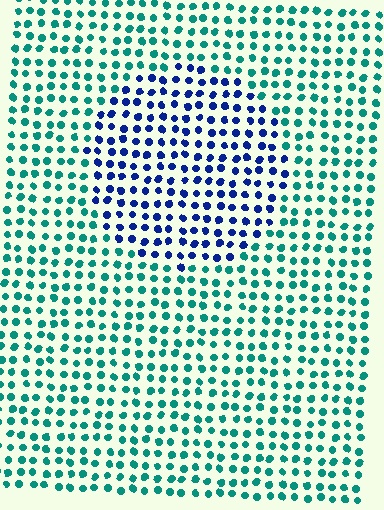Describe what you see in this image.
The image is filled with small teal elements in a uniform arrangement. A circle-shaped region is visible where the elements are tinted to a slightly different hue, forming a subtle color boundary.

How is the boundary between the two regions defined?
The boundary is defined purely by a slight shift in hue (about 58 degrees). Spacing, size, and orientation are identical on both sides.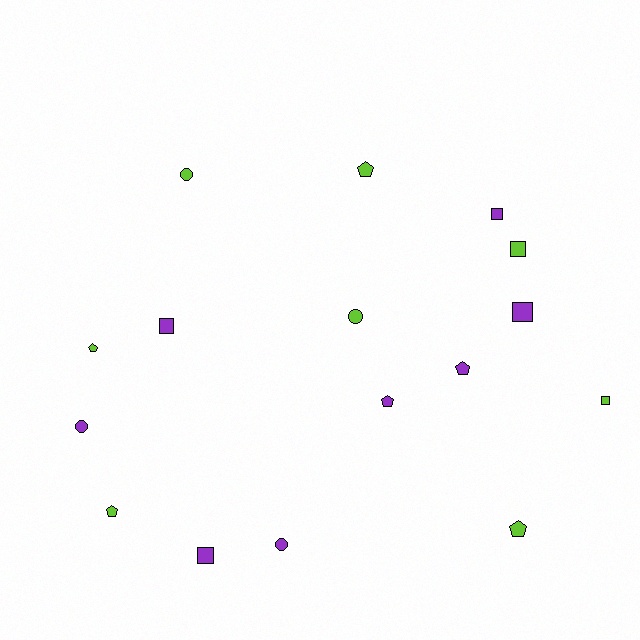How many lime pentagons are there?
There are 4 lime pentagons.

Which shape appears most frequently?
Pentagon, with 6 objects.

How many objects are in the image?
There are 16 objects.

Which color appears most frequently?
Purple, with 8 objects.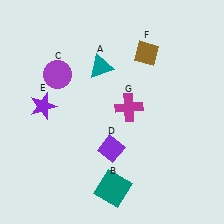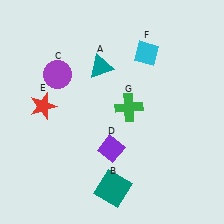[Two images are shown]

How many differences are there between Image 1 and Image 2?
There are 3 differences between the two images.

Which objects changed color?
E changed from purple to red. F changed from brown to cyan. G changed from magenta to green.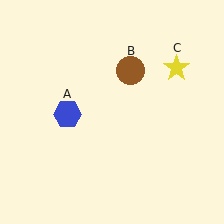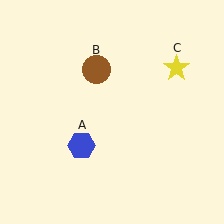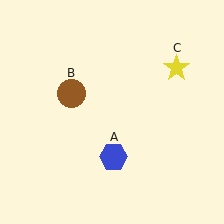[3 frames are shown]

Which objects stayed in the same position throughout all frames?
Yellow star (object C) remained stationary.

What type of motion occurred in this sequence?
The blue hexagon (object A), brown circle (object B) rotated counterclockwise around the center of the scene.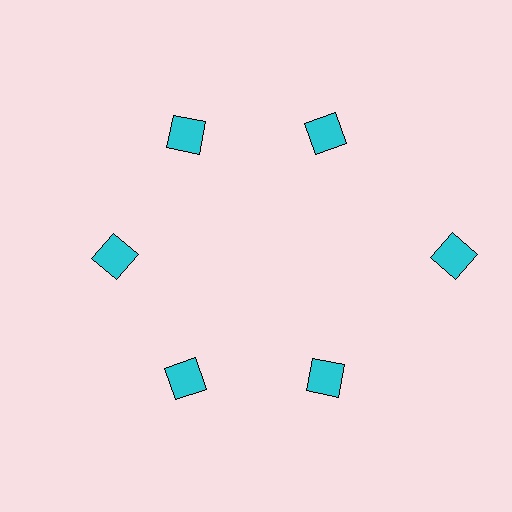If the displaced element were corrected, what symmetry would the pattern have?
It would have 6-fold rotational symmetry — the pattern would map onto itself every 60 degrees.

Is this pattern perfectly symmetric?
No. The 6 cyan diamonds are arranged in a ring, but one element near the 3 o'clock position is pushed outward from the center, breaking the 6-fold rotational symmetry.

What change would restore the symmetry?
The symmetry would be restored by moving it inward, back onto the ring so that all 6 diamonds sit at equal angles and equal distance from the center.